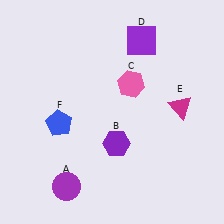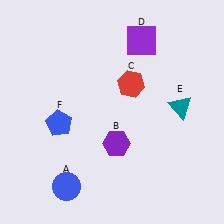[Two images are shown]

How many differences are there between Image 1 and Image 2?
There are 3 differences between the two images.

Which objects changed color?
A changed from purple to blue. C changed from pink to red. E changed from magenta to teal.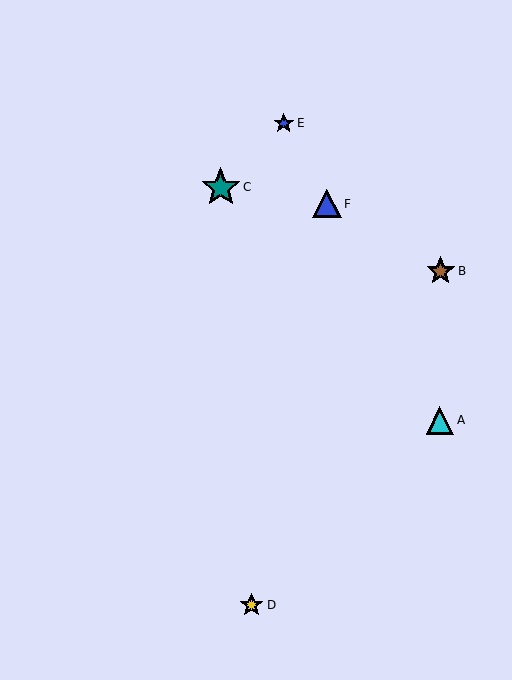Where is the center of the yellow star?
The center of the yellow star is at (252, 605).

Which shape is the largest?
The teal star (labeled C) is the largest.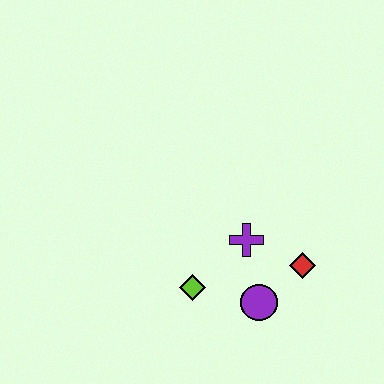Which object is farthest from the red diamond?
The lime diamond is farthest from the red diamond.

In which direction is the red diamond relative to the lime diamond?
The red diamond is to the right of the lime diamond.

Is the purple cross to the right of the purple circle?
No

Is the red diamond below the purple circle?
No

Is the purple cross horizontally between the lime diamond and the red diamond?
Yes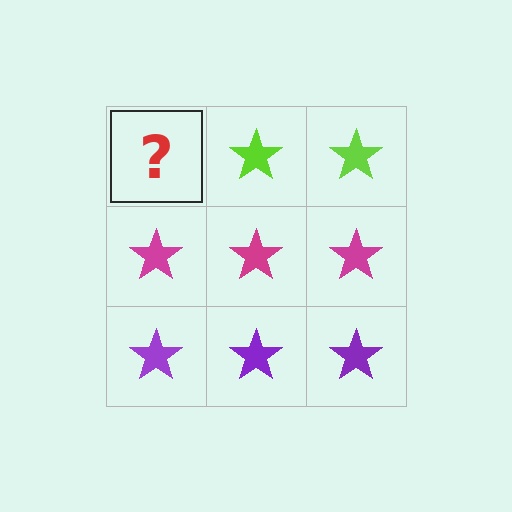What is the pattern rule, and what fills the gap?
The rule is that each row has a consistent color. The gap should be filled with a lime star.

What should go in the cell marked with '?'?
The missing cell should contain a lime star.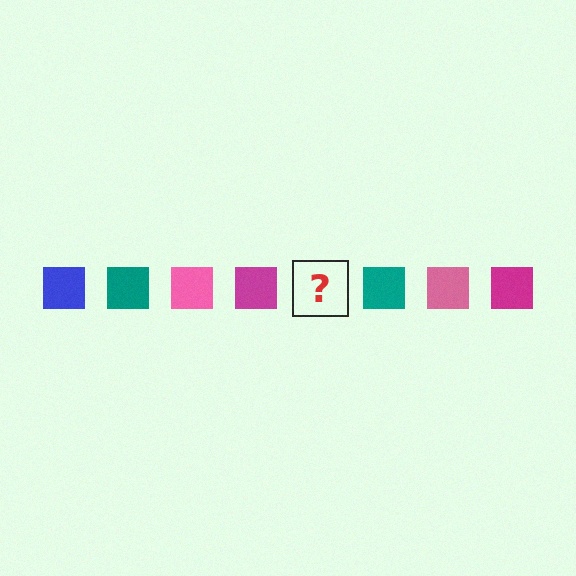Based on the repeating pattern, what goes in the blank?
The blank should be a blue square.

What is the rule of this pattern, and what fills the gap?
The rule is that the pattern cycles through blue, teal, pink, magenta squares. The gap should be filled with a blue square.